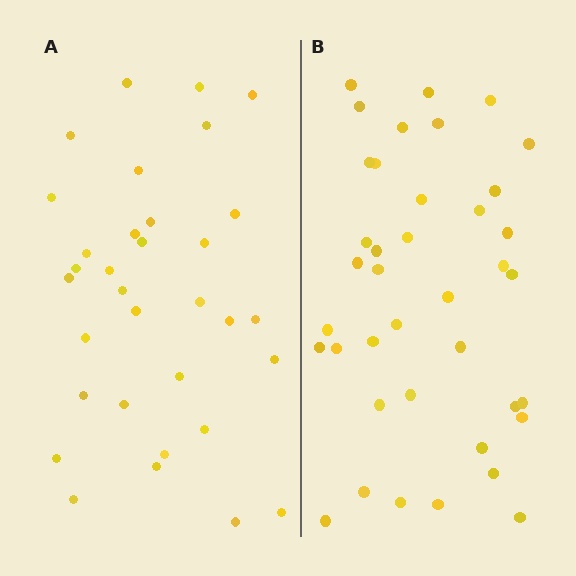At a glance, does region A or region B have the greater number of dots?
Region B (the right region) has more dots.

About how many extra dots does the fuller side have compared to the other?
Region B has about 6 more dots than region A.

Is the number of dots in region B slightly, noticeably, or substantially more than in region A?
Region B has only slightly more — the two regions are fairly close. The ratio is roughly 1.2 to 1.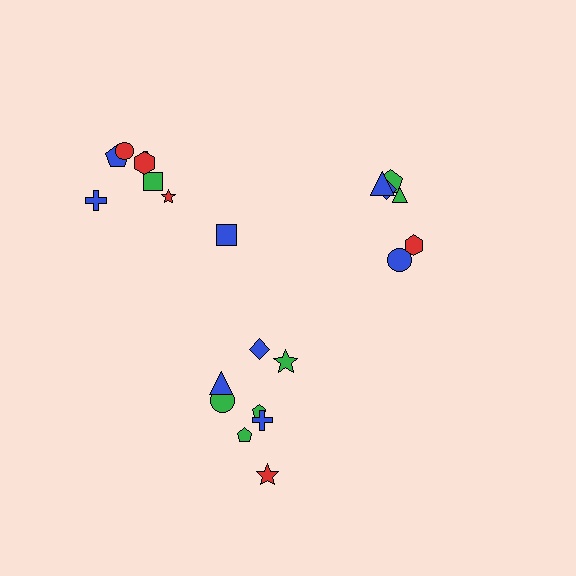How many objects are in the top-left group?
There are 8 objects.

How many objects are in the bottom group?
There are 8 objects.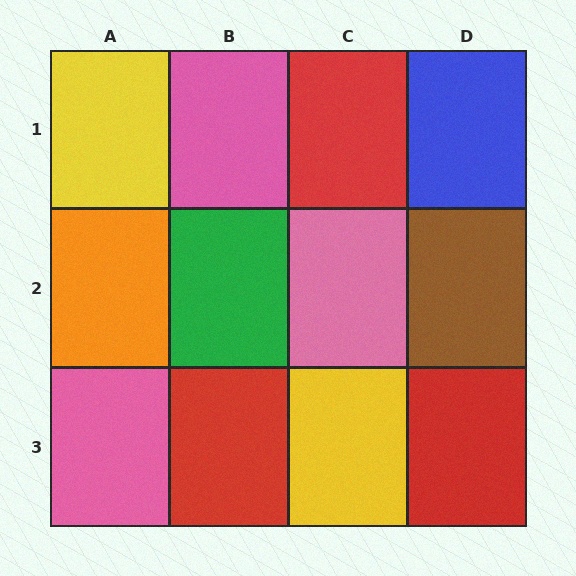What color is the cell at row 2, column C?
Pink.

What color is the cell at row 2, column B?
Green.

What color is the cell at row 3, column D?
Red.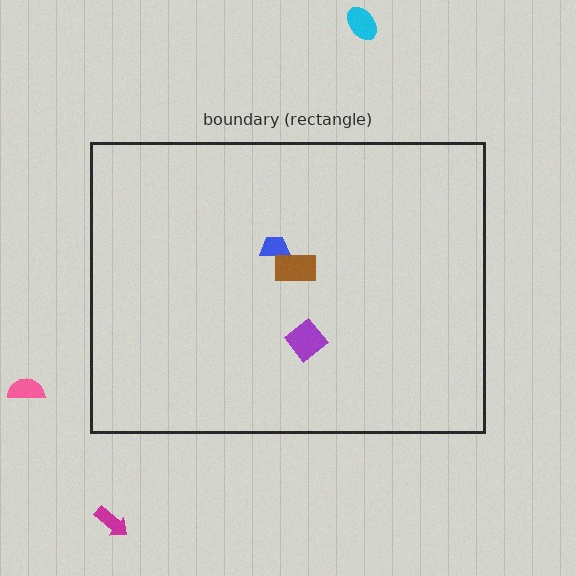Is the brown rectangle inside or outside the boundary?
Inside.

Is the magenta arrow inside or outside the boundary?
Outside.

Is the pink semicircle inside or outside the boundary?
Outside.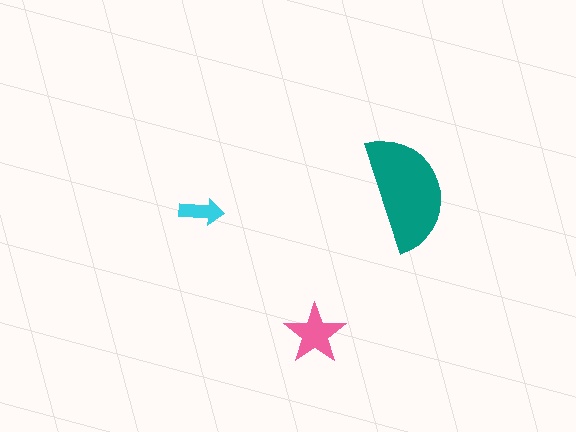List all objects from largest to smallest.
The teal semicircle, the pink star, the cyan arrow.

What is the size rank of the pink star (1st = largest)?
2nd.